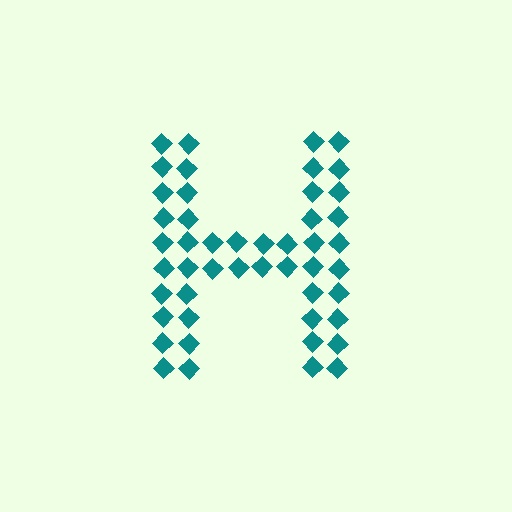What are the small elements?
The small elements are diamonds.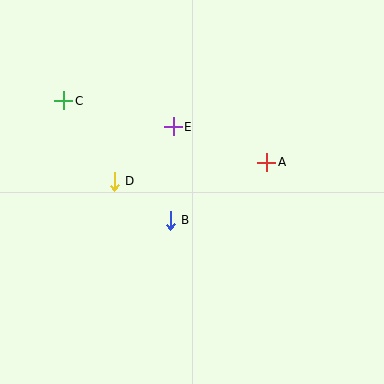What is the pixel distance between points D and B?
The distance between D and B is 68 pixels.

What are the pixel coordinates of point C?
Point C is at (64, 101).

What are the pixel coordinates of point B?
Point B is at (170, 220).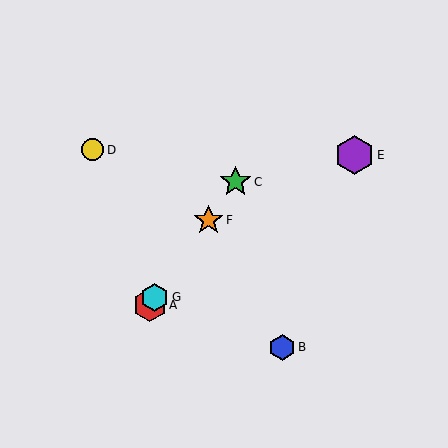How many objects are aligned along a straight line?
4 objects (A, C, F, G) are aligned along a straight line.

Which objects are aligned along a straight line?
Objects A, C, F, G are aligned along a straight line.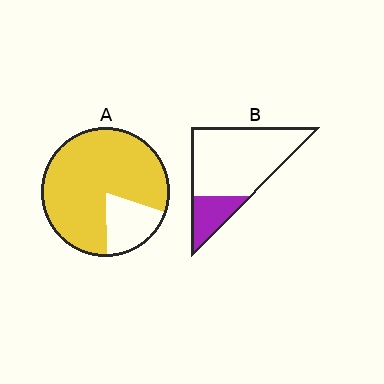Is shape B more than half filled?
No.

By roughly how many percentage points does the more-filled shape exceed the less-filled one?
By roughly 60 percentage points (A over B).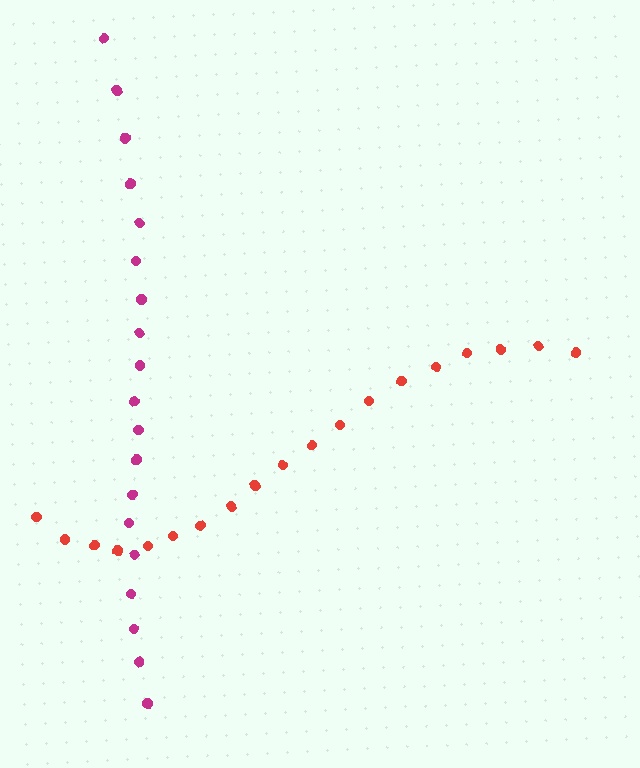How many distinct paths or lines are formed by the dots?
There are 2 distinct paths.